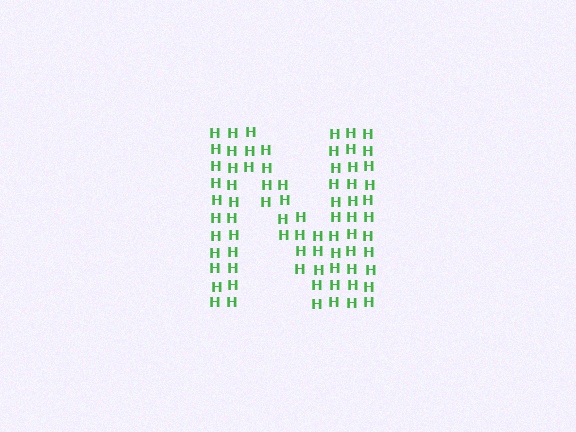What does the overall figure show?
The overall figure shows the letter N.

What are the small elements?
The small elements are letter H's.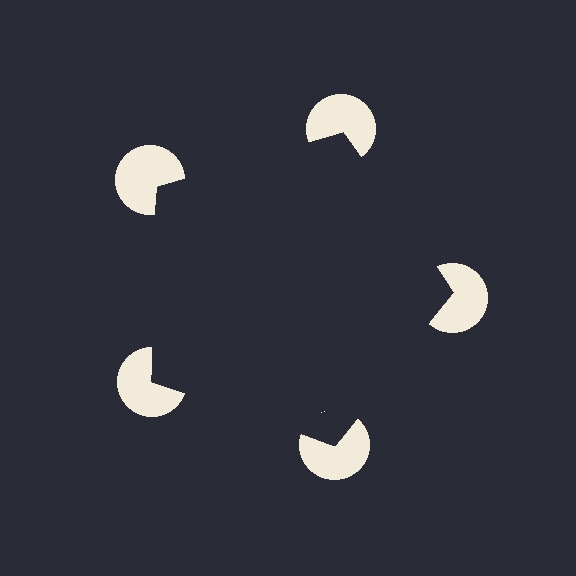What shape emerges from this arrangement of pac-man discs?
An illusory pentagon — its edges are inferred from the aligned wedge cuts in the pac-man discs, not physically drawn.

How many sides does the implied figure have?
5 sides.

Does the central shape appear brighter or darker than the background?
It typically appears slightly darker than the background, even though no actual brightness change is drawn.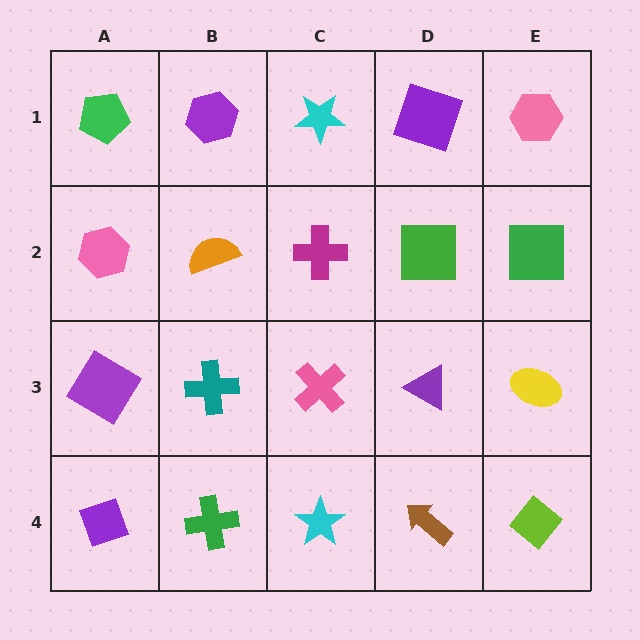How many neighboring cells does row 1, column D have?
3.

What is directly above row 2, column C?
A cyan star.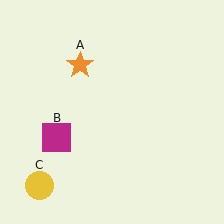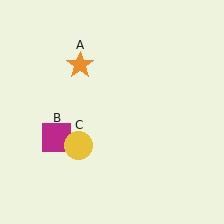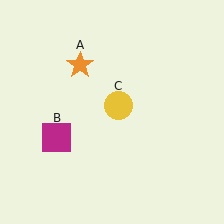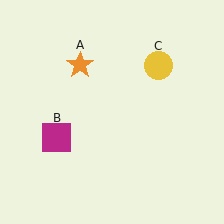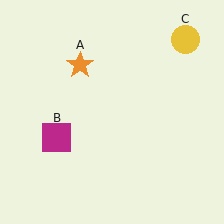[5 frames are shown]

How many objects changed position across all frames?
1 object changed position: yellow circle (object C).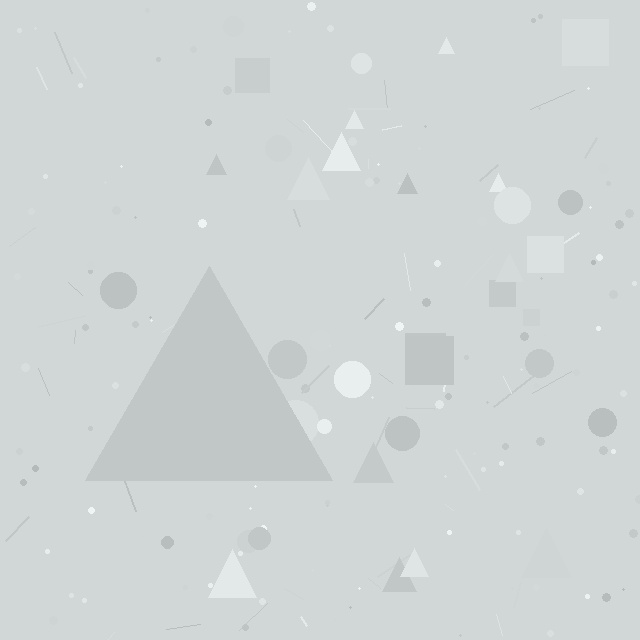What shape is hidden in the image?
A triangle is hidden in the image.